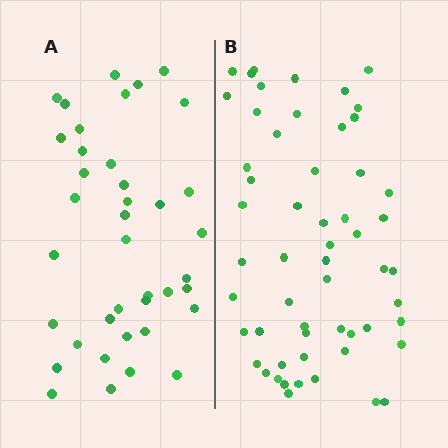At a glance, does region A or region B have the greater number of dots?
Region B (the right region) has more dots.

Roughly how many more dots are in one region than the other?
Region B has approximately 15 more dots than region A.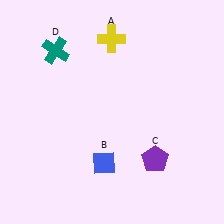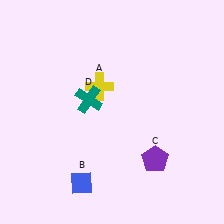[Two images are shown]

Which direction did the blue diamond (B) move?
The blue diamond (B) moved left.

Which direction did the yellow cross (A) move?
The yellow cross (A) moved down.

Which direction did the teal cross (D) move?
The teal cross (D) moved down.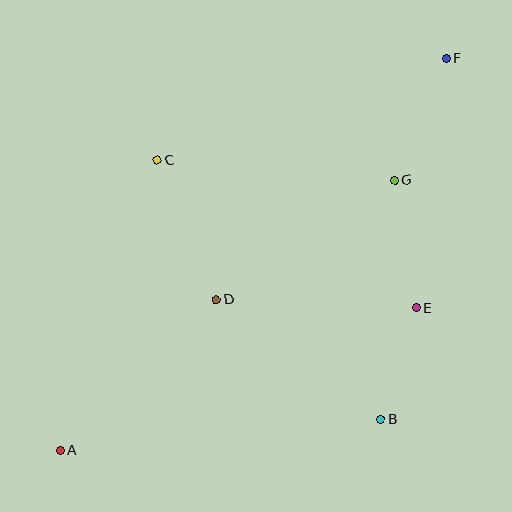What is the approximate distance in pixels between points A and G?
The distance between A and G is approximately 430 pixels.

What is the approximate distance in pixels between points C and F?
The distance between C and F is approximately 306 pixels.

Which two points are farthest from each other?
Points A and F are farthest from each other.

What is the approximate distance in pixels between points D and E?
The distance between D and E is approximately 200 pixels.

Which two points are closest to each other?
Points B and E are closest to each other.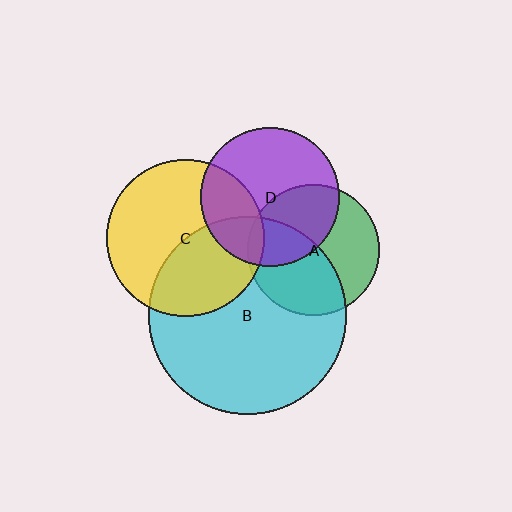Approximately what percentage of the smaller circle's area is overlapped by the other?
Approximately 30%.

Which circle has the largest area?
Circle B (cyan).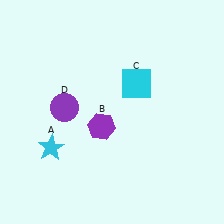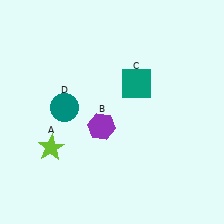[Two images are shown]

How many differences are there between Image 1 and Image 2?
There are 3 differences between the two images.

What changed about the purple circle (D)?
In Image 1, D is purple. In Image 2, it changed to teal.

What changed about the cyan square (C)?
In Image 1, C is cyan. In Image 2, it changed to teal.